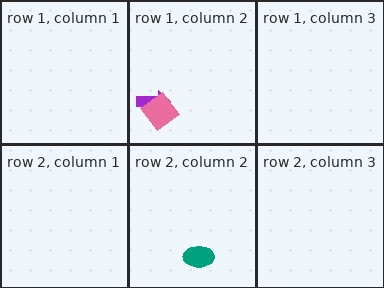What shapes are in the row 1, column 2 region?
The purple arrow, the pink diamond.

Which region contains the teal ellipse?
The row 2, column 2 region.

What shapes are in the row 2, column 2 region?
The teal ellipse.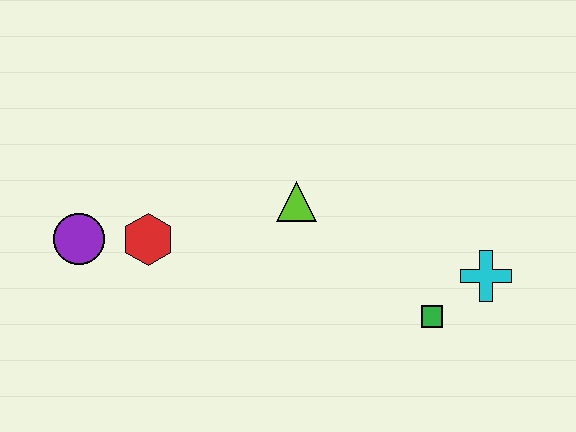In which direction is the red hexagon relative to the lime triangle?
The red hexagon is to the left of the lime triangle.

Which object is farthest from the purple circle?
The cyan cross is farthest from the purple circle.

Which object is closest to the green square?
The cyan cross is closest to the green square.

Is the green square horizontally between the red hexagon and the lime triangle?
No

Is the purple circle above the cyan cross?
Yes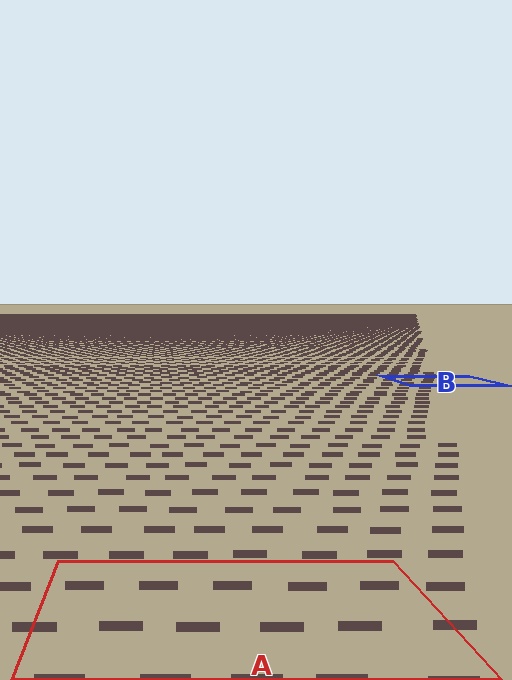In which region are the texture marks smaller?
The texture marks are smaller in region B, because it is farther away.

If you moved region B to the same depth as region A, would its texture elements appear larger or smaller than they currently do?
They would appear larger. At a closer depth, the same texture elements are projected at a bigger on-screen size.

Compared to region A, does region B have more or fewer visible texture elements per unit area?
Region B has more texture elements per unit area — they are packed more densely because it is farther away.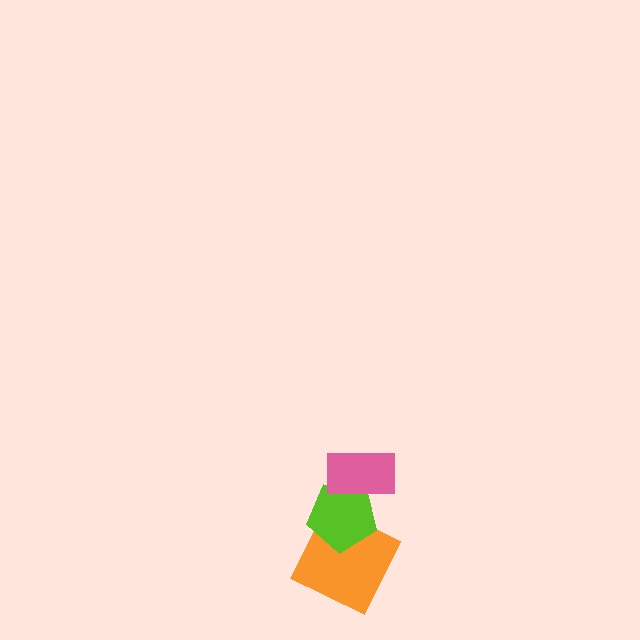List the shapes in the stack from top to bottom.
From top to bottom: the pink rectangle, the lime pentagon, the orange square.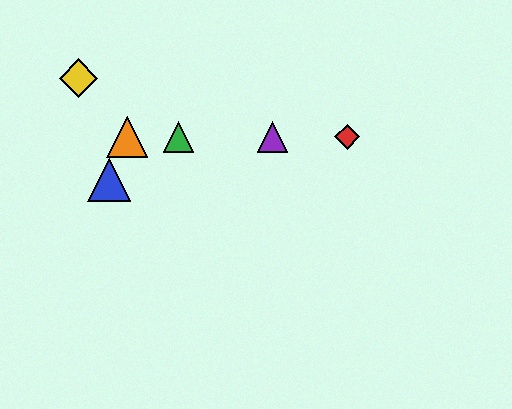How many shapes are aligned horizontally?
4 shapes (the red diamond, the green triangle, the purple triangle, the orange triangle) are aligned horizontally.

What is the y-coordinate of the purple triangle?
The purple triangle is at y≈137.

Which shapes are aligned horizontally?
The red diamond, the green triangle, the purple triangle, the orange triangle are aligned horizontally.